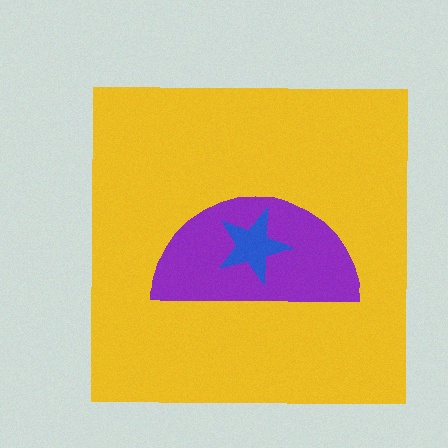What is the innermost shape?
The blue star.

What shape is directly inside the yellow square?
The purple semicircle.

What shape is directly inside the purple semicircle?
The blue star.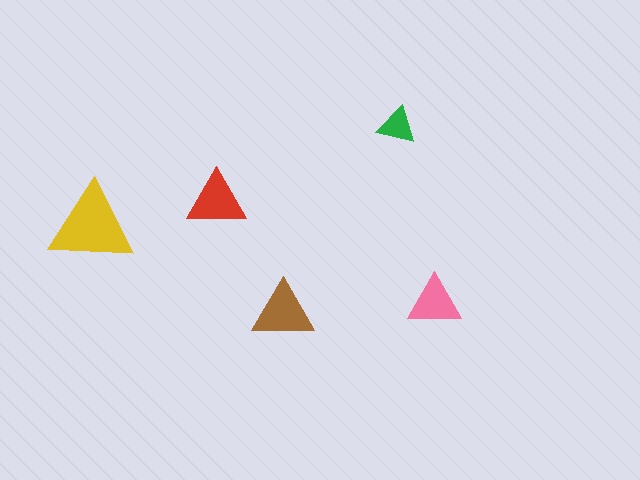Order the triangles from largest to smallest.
the yellow one, the brown one, the red one, the pink one, the green one.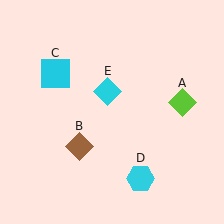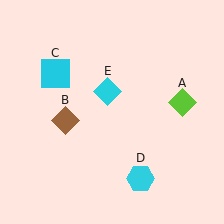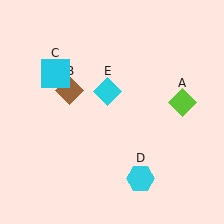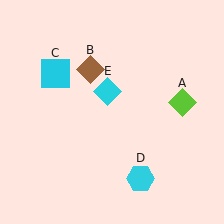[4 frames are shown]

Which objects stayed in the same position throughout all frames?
Lime diamond (object A) and cyan square (object C) and cyan hexagon (object D) and cyan diamond (object E) remained stationary.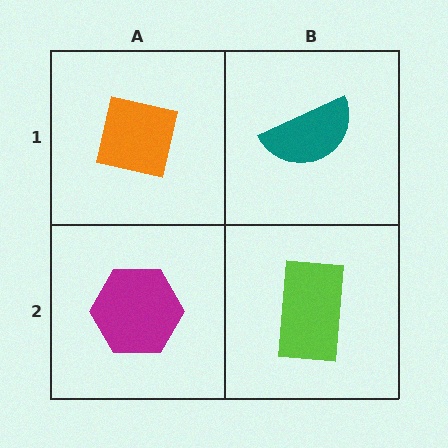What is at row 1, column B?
A teal semicircle.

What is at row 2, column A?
A magenta hexagon.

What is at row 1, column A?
An orange square.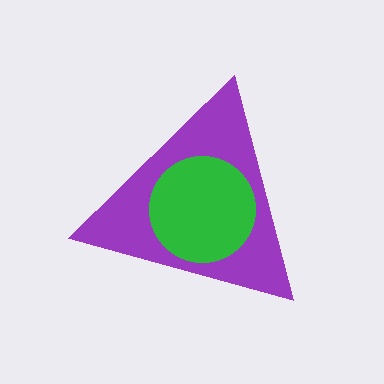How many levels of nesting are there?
2.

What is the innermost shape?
The green circle.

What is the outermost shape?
The purple triangle.